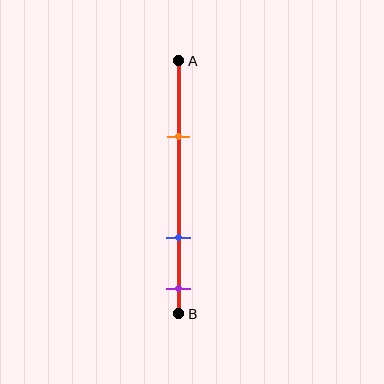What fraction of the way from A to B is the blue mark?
The blue mark is approximately 70% (0.7) of the way from A to B.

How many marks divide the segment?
There are 3 marks dividing the segment.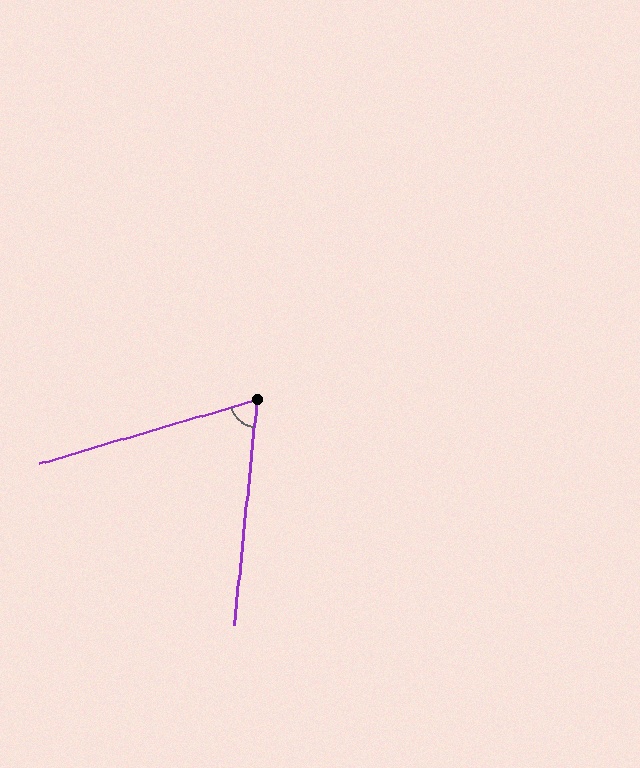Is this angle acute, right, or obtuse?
It is acute.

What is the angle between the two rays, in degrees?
Approximately 68 degrees.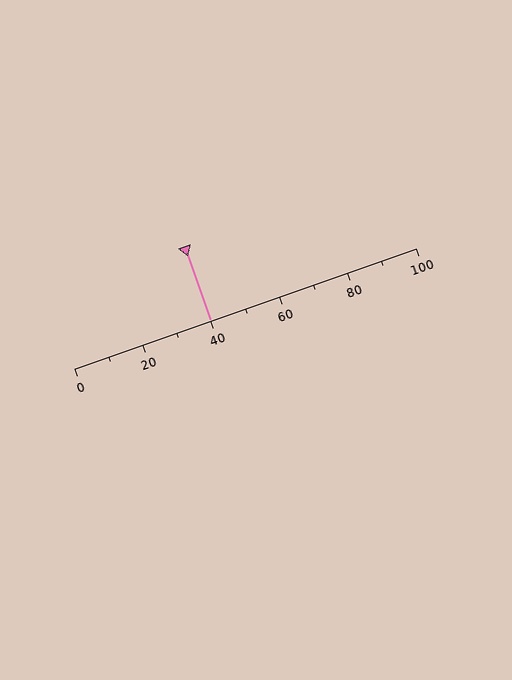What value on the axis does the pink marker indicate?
The marker indicates approximately 40.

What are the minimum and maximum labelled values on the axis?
The axis runs from 0 to 100.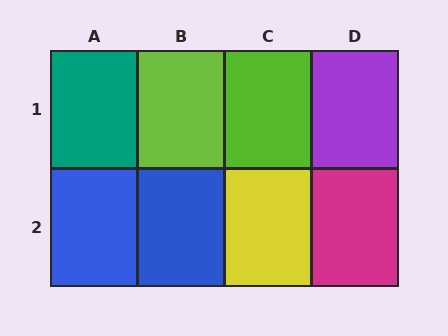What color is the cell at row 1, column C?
Lime.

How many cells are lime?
2 cells are lime.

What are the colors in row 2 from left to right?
Blue, blue, yellow, magenta.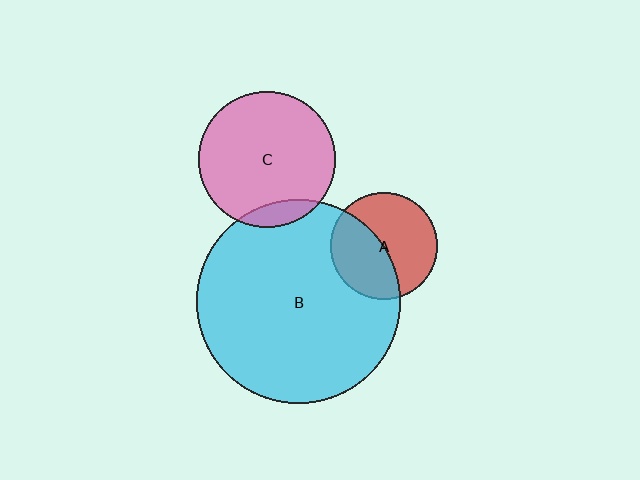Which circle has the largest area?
Circle B (cyan).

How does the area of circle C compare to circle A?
Approximately 1.6 times.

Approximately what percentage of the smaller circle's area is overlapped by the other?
Approximately 10%.